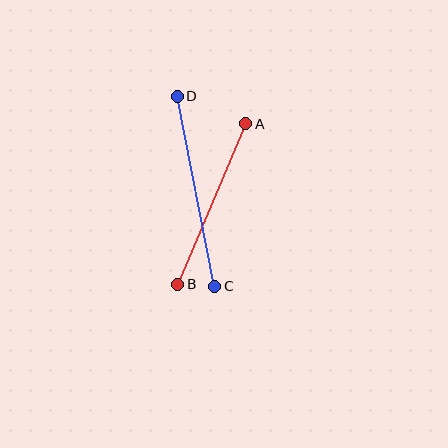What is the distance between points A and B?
The distance is approximately 175 pixels.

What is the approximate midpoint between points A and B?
The midpoint is at approximately (212, 204) pixels.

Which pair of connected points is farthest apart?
Points C and D are farthest apart.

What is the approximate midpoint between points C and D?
The midpoint is at approximately (196, 191) pixels.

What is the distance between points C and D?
The distance is approximately 194 pixels.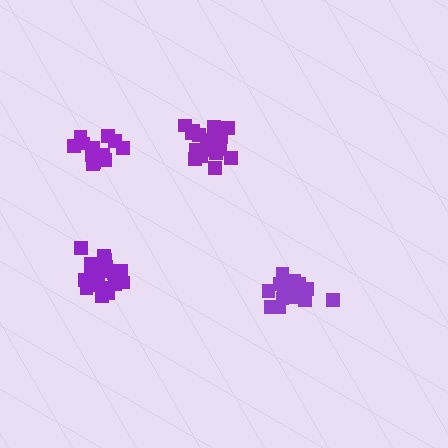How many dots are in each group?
Group 1: 18 dots, Group 2: 20 dots, Group 3: 15 dots, Group 4: 17 dots (70 total).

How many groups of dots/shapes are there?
There are 4 groups.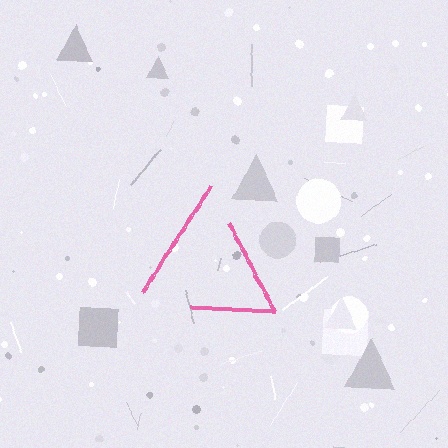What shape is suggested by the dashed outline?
The dashed outline suggests a triangle.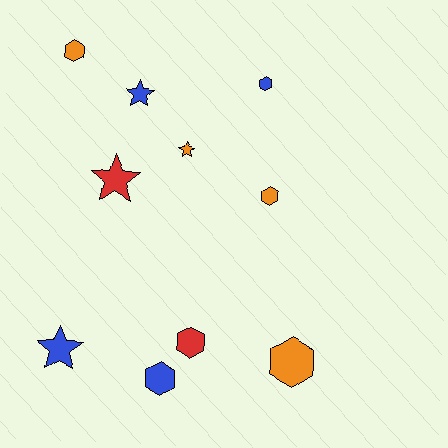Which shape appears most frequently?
Hexagon, with 6 objects.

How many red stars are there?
There is 1 red star.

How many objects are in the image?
There are 10 objects.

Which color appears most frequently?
Blue, with 4 objects.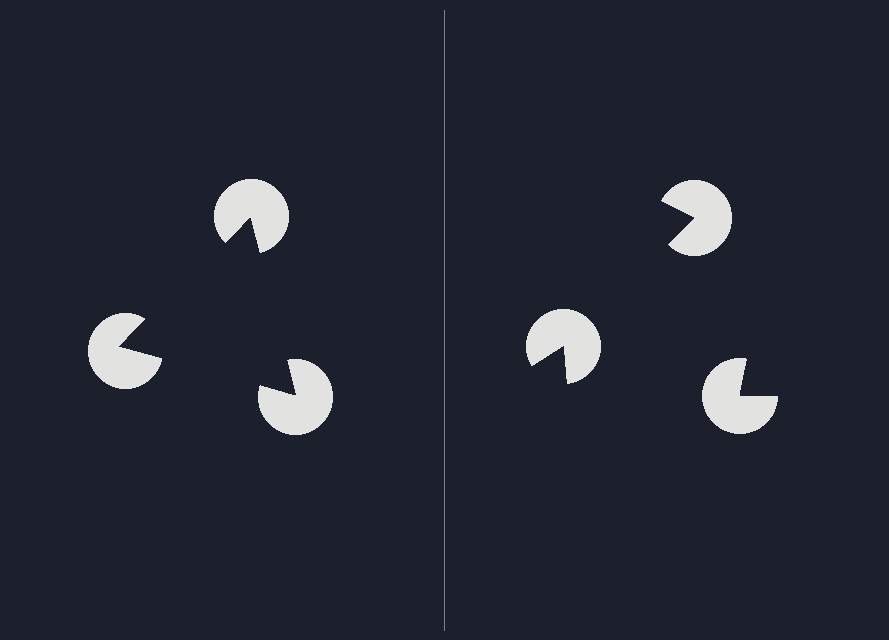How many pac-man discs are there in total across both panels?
6 — 3 on each side.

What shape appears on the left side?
An illusory triangle.